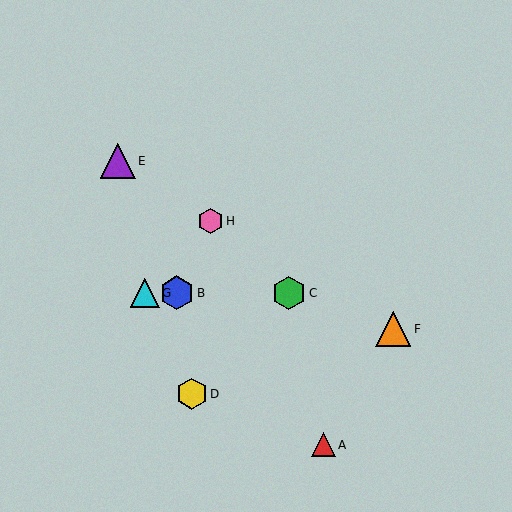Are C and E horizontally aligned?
No, C is at y≈293 and E is at y≈161.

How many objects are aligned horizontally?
3 objects (B, C, G) are aligned horizontally.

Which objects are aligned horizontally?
Objects B, C, G are aligned horizontally.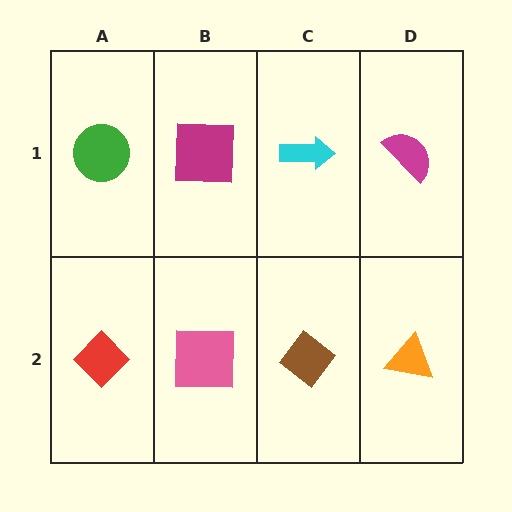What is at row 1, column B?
A magenta square.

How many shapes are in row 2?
4 shapes.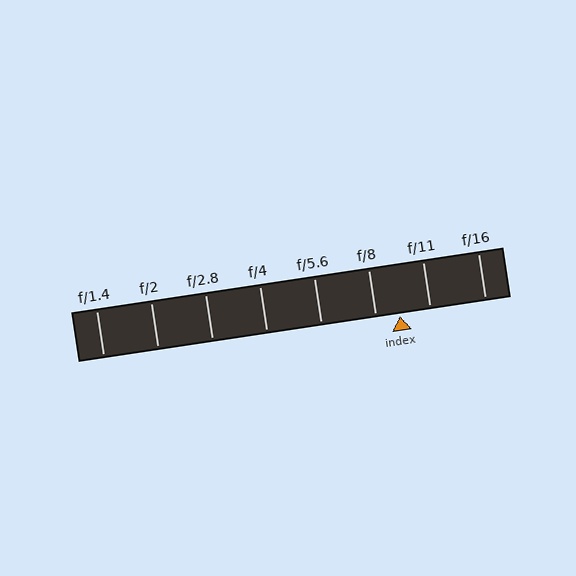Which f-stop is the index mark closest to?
The index mark is closest to f/8.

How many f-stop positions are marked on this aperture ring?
There are 8 f-stop positions marked.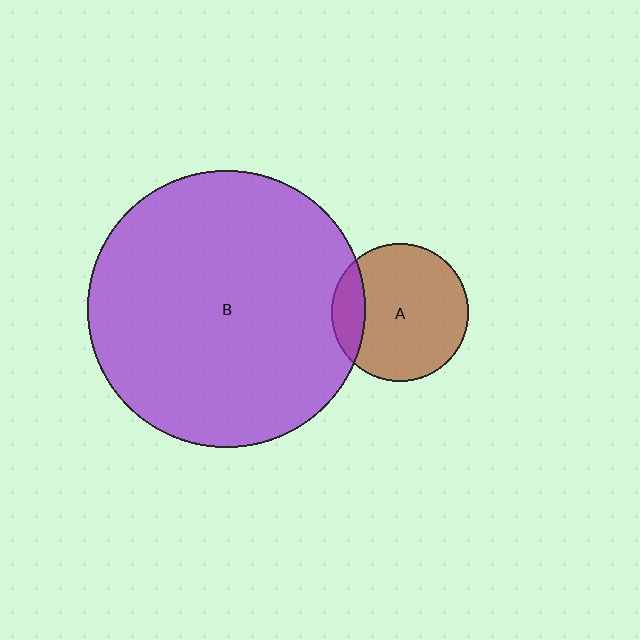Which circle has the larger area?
Circle B (purple).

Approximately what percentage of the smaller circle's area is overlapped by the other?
Approximately 15%.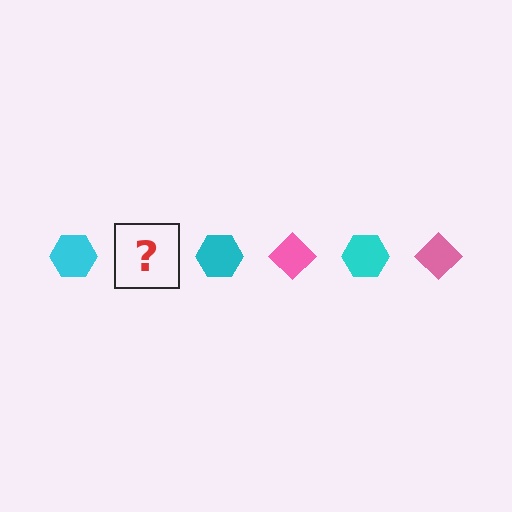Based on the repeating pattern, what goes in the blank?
The blank should be a pink diamond.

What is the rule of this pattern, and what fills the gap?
The rule is that the pattern alternates between cyan hexagon and pink diamond. The gap should be filled with a pink diamond.